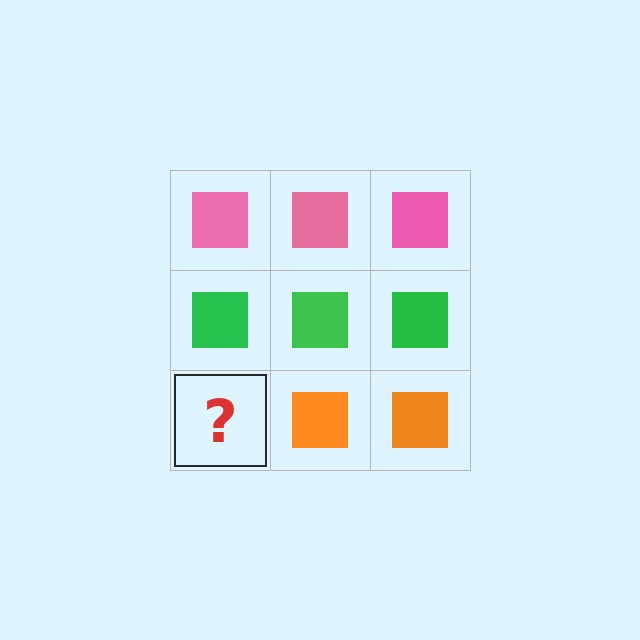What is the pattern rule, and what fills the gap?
The rule is that each row has a consistent color. The gap should be filled with an orange square.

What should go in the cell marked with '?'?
The missing cell should contain an orange square.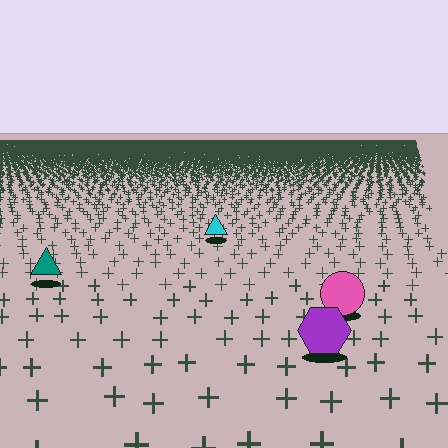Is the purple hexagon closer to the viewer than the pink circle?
Yes. The purple hexagon is closer — you can tell from the texture gradient: the ground texture is coarser near it.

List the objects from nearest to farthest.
From nearest to farthest: the purple hexagon, the pink circle, the teal triangle, the cyan triangle.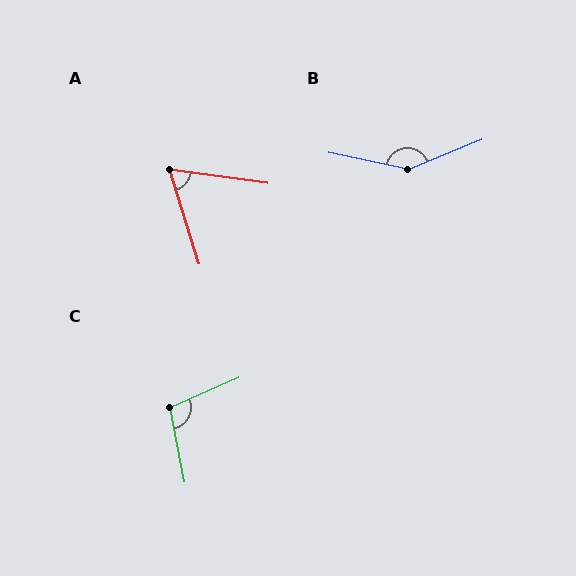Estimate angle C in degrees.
Approximately 103 degrees.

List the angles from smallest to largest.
A (64°), C (103°), B (146°).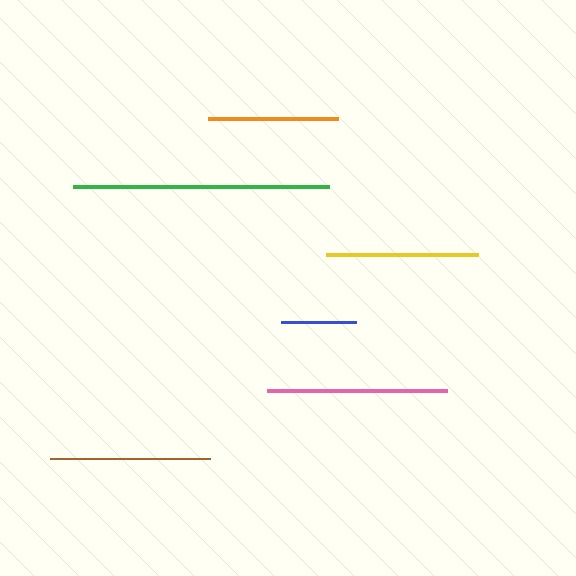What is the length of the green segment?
The green segment is approximately 257 pixels long.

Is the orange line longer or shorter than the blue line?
The orange line is longer than the blue line.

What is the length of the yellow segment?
The yellow segment is approximately 153 pixels long.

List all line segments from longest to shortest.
From longest to shortest: green, pink, brown, yellow, orange, blue.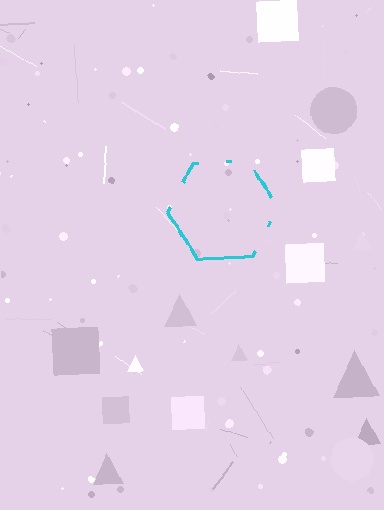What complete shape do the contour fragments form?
The contour fragments form a hexagon.